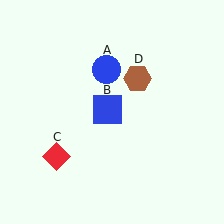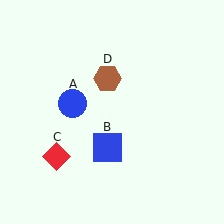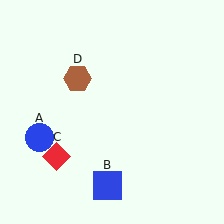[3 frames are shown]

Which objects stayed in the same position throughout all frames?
Red diamond (object C) remained stationary.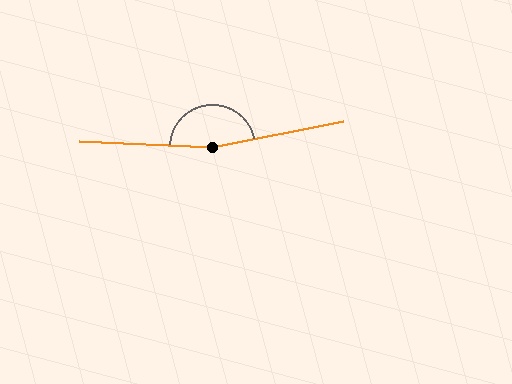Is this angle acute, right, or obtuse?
It is obtuse.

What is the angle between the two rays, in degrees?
Approximately 167 degrees.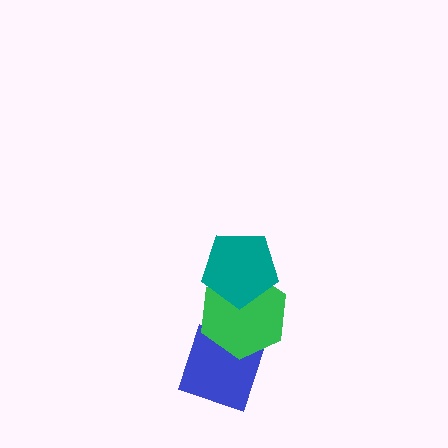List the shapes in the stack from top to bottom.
From top to bottom: the teal pentagon, the green hexagon, the blue diamond.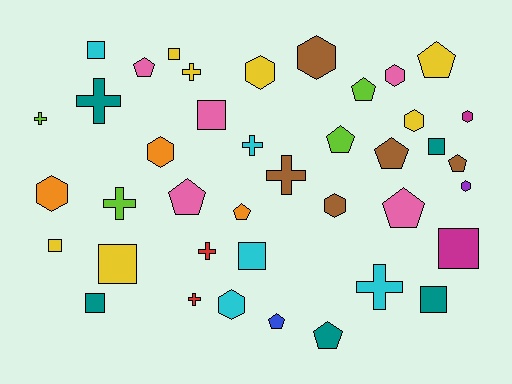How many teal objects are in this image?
There are 5 teal objects.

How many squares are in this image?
There are 10 squares.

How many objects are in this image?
There are 40 objects.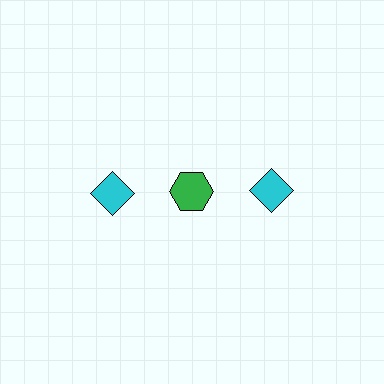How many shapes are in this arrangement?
There are 3 shapes arranged in a grid pattern.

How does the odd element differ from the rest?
It differs in both color (green instead of cyan) and shape (hexagon instead of diamond).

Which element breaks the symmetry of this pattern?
The green hexagon in the top row, second from left column breaks the symmetry. All other shapes are cyan diamonds.